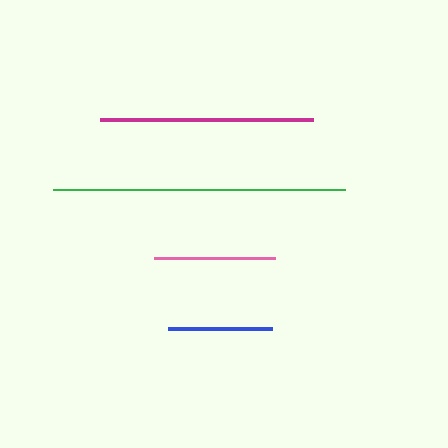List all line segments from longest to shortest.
From longest to shortest: green, magenta, pink, blue.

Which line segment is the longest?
The green line is the longest at approximately 292 pixels.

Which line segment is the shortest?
The blue line is the shortest at approximately 104 pixels.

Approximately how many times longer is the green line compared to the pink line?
The green line is approximately 2.4 times the length of the pink line.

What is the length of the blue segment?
The blue segment is approximately 104 pixels long.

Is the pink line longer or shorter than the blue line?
The pink line is longer than the blue line.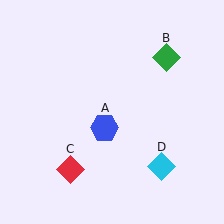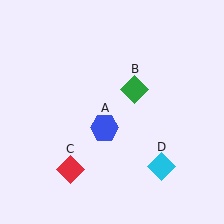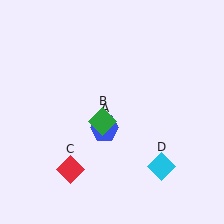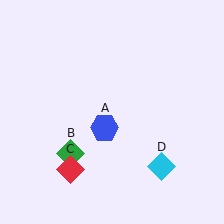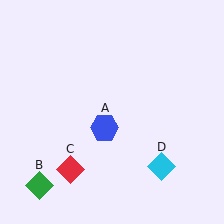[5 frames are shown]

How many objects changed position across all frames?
1 object changed position: green diamond (object B).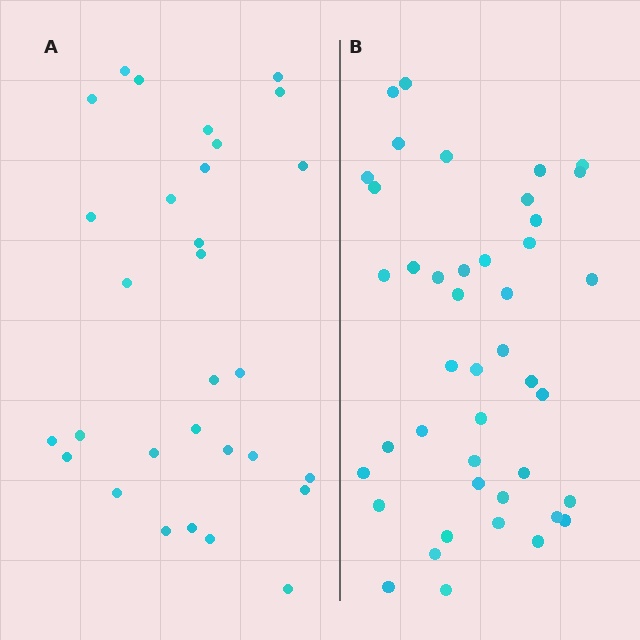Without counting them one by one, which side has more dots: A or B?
Region B (the right region) has more dots.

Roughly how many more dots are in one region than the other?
Region B has approximately 15 more dots than region A.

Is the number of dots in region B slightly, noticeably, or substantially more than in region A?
Region B has noticeably more, but not dramatically so. The ratio is roughly 1.4 to 1.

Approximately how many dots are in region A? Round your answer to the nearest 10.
About 30 dots.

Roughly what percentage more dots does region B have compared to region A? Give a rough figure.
About 45% more.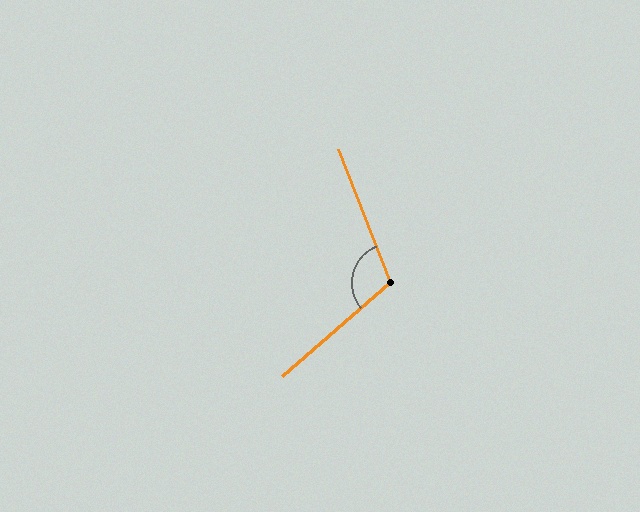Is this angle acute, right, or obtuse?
It is obtuse.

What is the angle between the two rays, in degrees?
Approximately 110 degrees.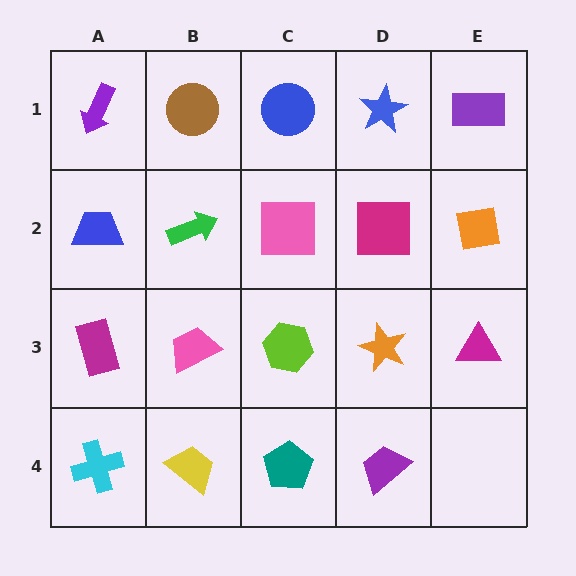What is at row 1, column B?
A brown circle.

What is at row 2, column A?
A blue trapezoid.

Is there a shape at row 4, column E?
No, that cell is empty.